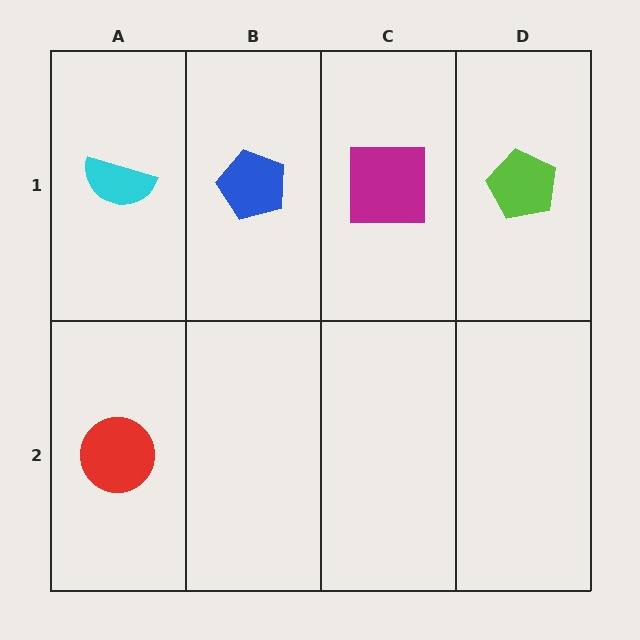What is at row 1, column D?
A lime pentagon.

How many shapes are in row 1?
4 shapes.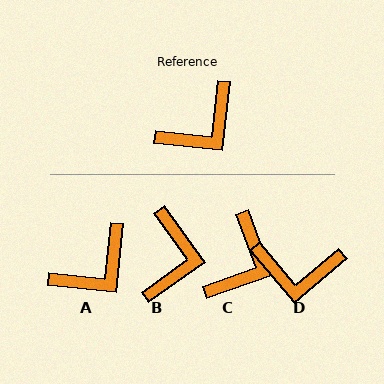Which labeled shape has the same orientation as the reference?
A.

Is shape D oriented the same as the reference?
No, it is off by about 44 degrees.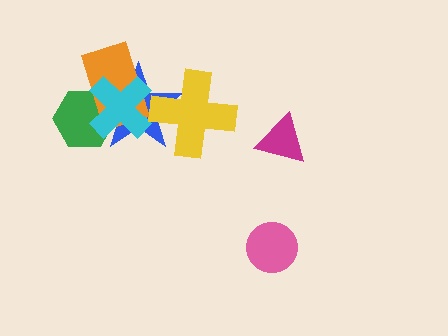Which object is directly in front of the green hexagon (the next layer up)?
The blue star is directly in front of the green hexagon.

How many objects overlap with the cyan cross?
3 objects overlap with the cyan cross.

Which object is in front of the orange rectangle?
The cyan cross is in front of the orange rectangle.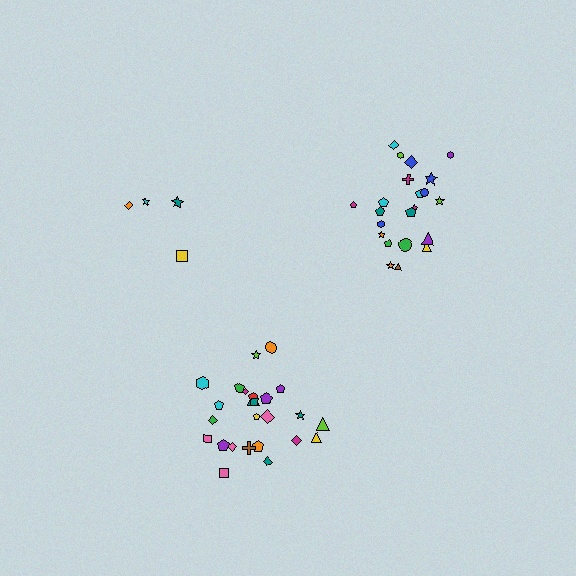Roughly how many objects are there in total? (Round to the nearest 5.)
Roughly 50 objects in total.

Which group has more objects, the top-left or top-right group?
The top-right group.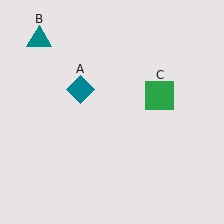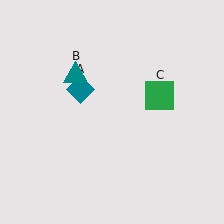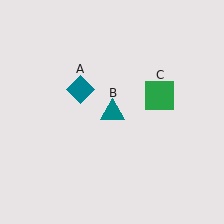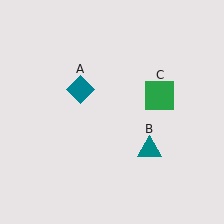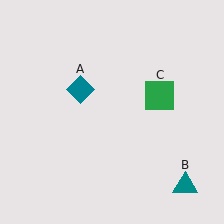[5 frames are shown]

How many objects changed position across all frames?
1 object changed position: teal triangle (object B).